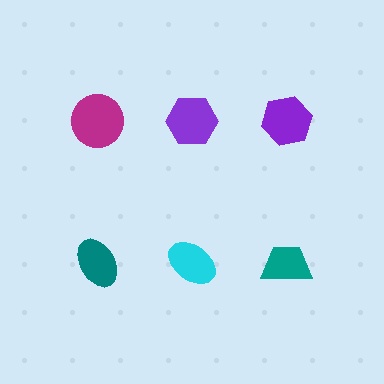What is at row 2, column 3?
A teal trapezoid.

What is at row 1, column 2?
A purple hexagon.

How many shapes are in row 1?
3 shapes.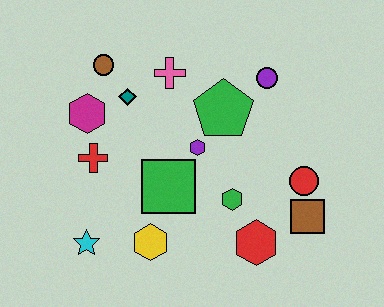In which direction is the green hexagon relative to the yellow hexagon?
The green hexagon is to the right of the yellow hexagon.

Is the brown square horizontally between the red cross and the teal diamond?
No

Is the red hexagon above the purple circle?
No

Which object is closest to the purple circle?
The green pentagon is closest to the purple circle.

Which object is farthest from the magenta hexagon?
The brown square is farthest from the magenta hexagon.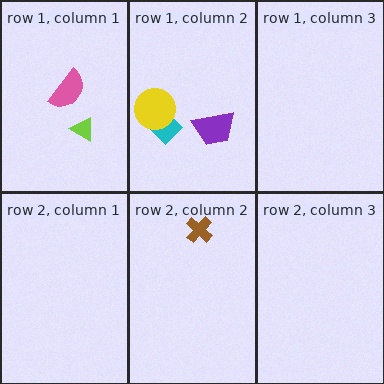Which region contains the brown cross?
The row 2, column 2 region.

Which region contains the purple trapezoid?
The row 1, column 2 region.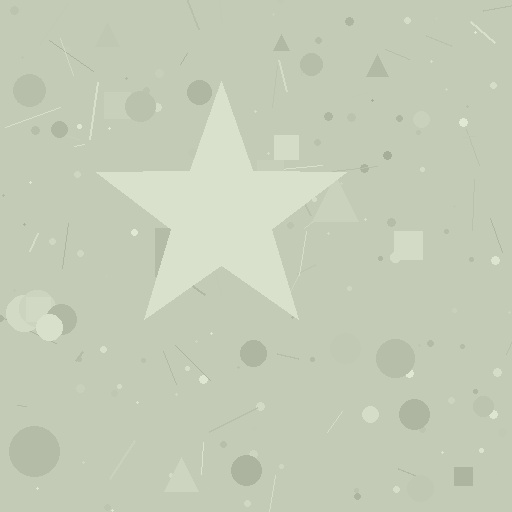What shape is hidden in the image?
A star is hidden in the image.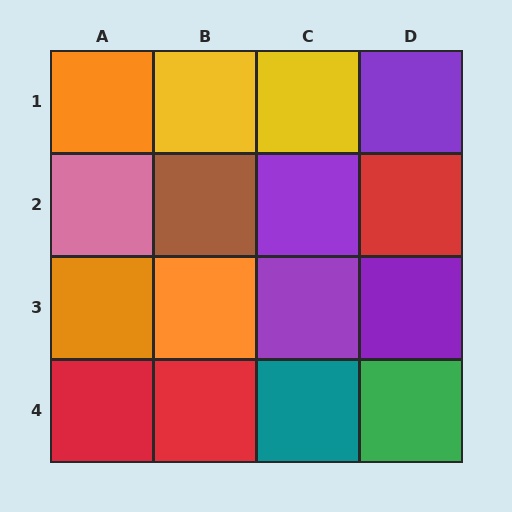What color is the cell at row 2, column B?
Brown.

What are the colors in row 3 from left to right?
Orange, orange, purple, purple.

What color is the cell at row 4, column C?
Teal.